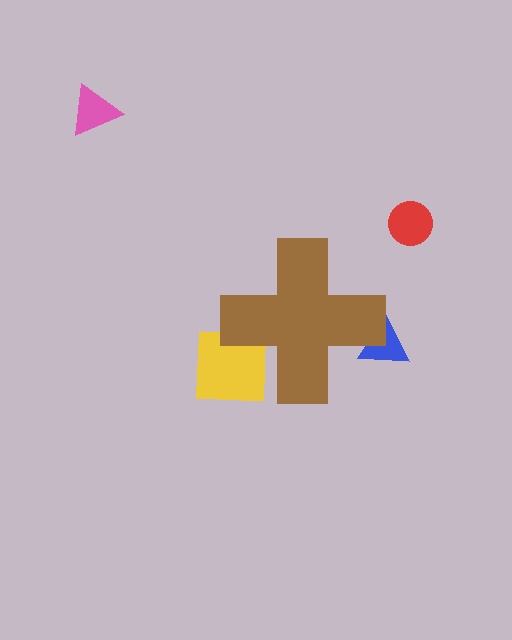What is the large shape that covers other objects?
A brown cross.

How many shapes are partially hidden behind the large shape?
2 shapes are partially hidden.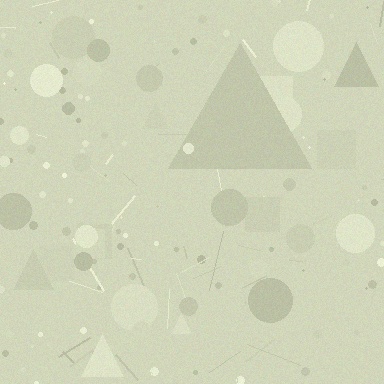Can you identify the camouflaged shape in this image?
The camouflaged shape is a triangle.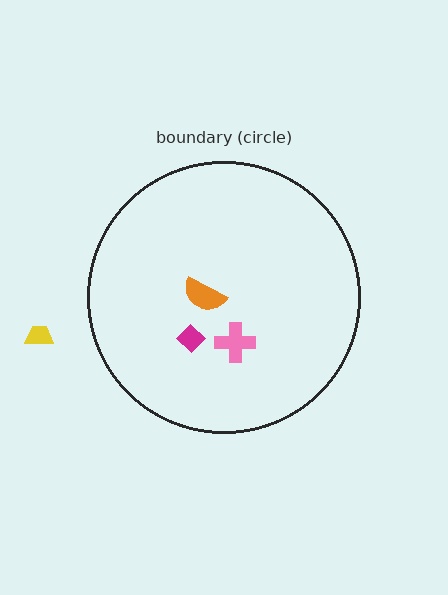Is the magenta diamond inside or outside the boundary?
Inside.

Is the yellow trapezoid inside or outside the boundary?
Outside.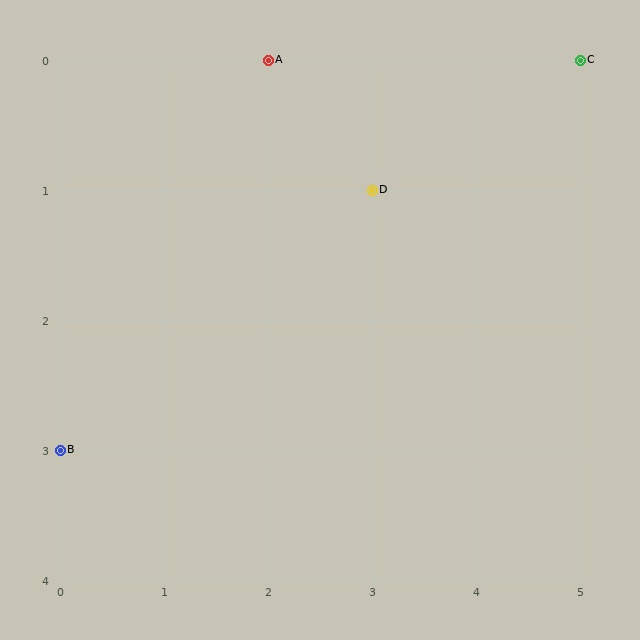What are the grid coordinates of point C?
Point C is at grid coordinates (5, 0).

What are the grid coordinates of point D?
Point D is at grid coordinates (3, 1).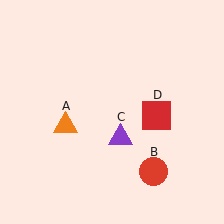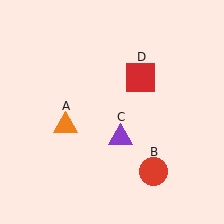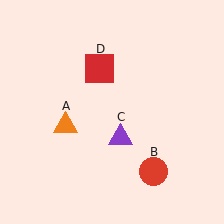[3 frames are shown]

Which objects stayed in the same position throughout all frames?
Orange triangle (object A) and red circle (object B) and purple triangle (object C) remained stationary.